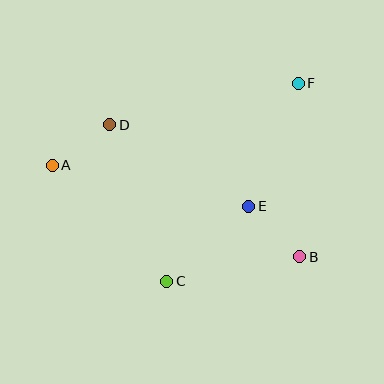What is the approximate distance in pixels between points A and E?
The distance between A and E is approximately 201 pixels.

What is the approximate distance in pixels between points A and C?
The distance between A and C is approximately 163 pixels.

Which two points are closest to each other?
Points A and D are closest to each other.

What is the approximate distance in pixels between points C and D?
The distance between C and D is approximately 167 pixels.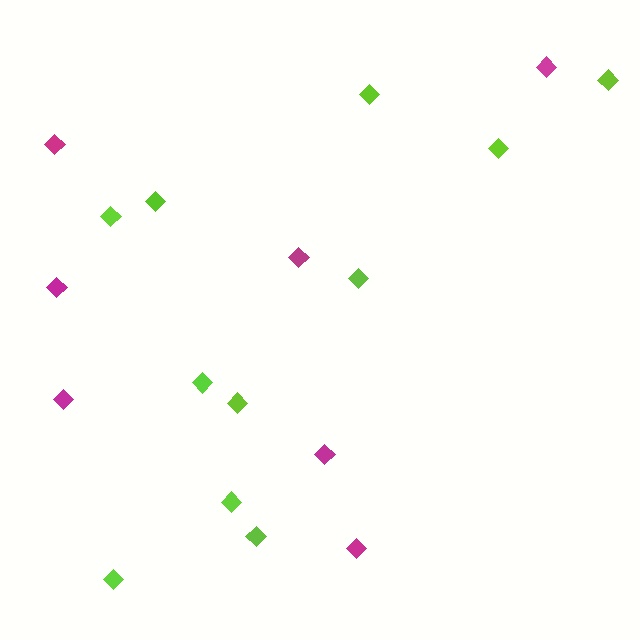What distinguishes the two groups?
There are 2 groups: one group of magenta diamonds (7) and one group of lime diamonds (11).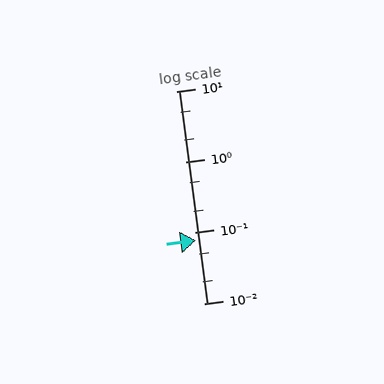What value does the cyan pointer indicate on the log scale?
The pointer indicates approximately 0.078.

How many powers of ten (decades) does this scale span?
The scale spans 3 decades, from 0.01 to 10.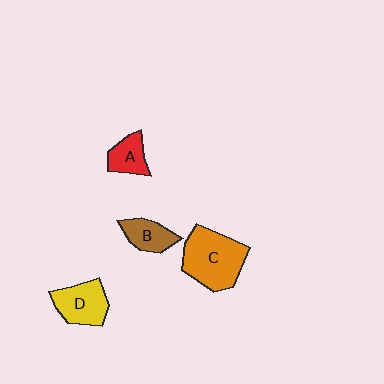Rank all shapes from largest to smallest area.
From largest to smallest: C (orange), D (yellow), B (brown), A (red).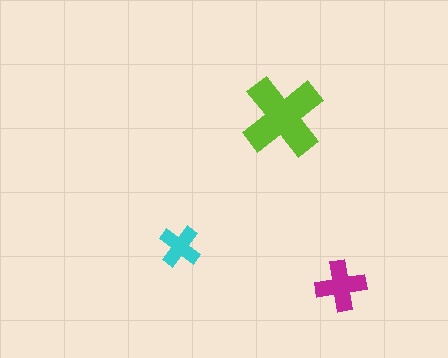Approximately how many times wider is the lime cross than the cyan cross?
About 2 times wider.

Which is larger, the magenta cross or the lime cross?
The lime one.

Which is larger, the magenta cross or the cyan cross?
The magenta one.